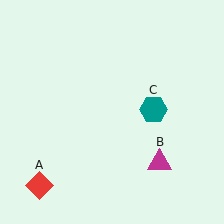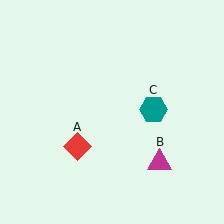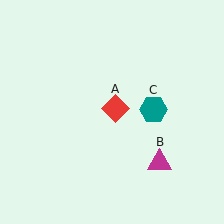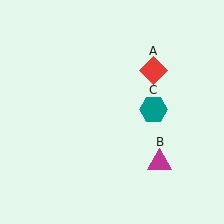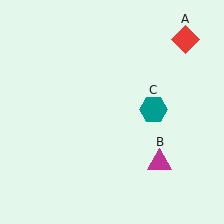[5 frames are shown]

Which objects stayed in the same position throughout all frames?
Magenta triangle (object B) and teal hexagon (object C) remained stationary.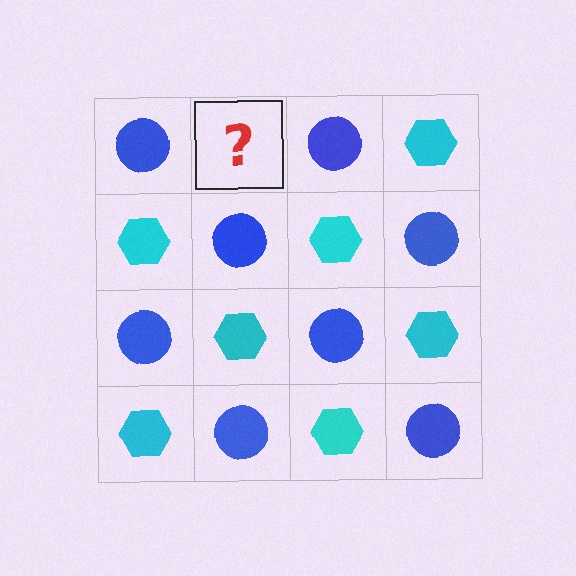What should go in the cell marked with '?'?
The missing cell should contain a cyan hexagon.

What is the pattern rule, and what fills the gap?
The rule is that it alternates blue circle and cyan hexagon in a checkerboard pattern. The gap should be filled with a cyan hexagon.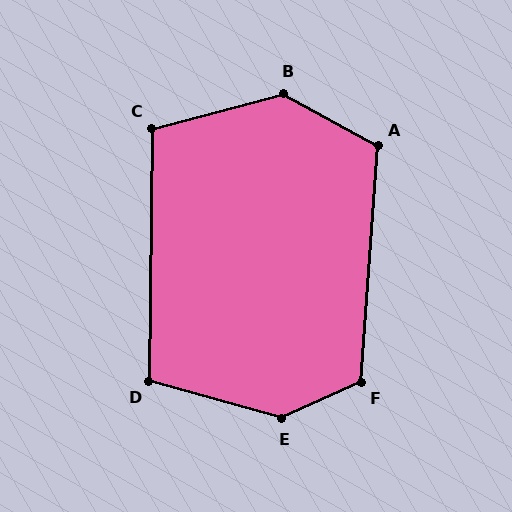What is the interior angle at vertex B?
Approximately 136 degrees (obtuse).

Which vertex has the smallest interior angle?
D, at approximately 105 degrees.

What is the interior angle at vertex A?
Approximately 115 degrees (obtuse).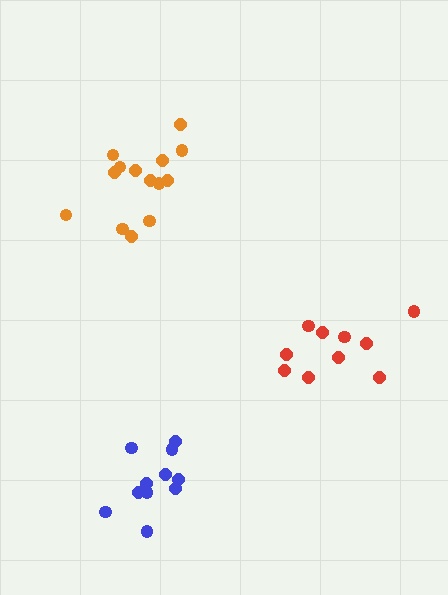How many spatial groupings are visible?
There are 3 spatial groupings.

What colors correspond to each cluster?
The clusters are colored: blue, orange, red.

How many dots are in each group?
Group 1: 11 dots, Group 2: 14 dots, Group 3: 10 dots (35 total).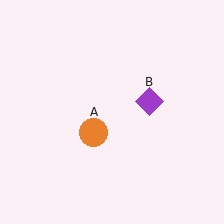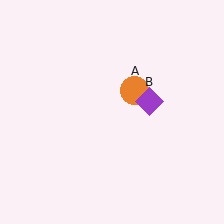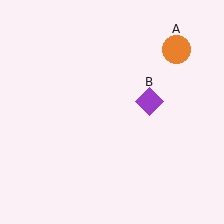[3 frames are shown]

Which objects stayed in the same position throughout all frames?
Purple diamond (object B) remained stationary.